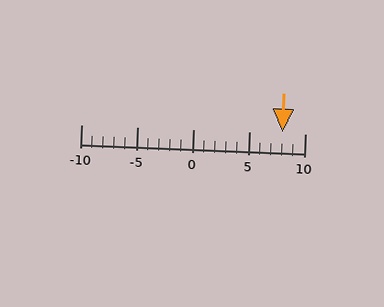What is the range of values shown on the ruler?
The ruler shows values from -10 to 10.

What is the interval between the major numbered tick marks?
The major tick marks are spaced 5 units apart.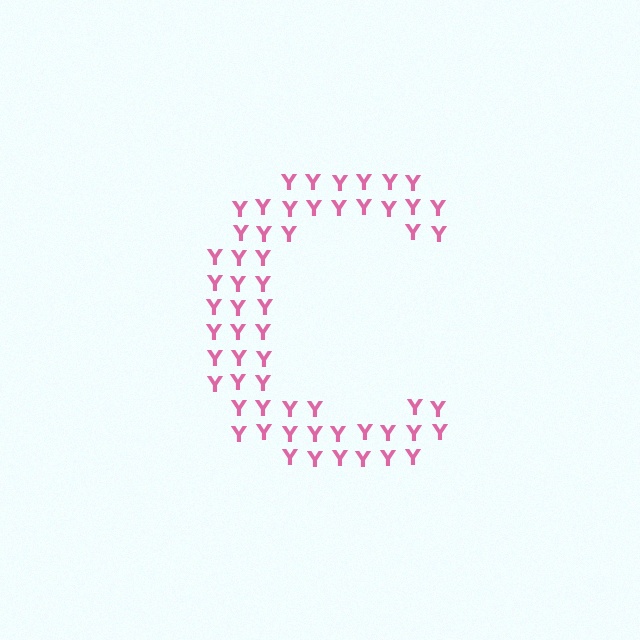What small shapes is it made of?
It is made of small letter Y's.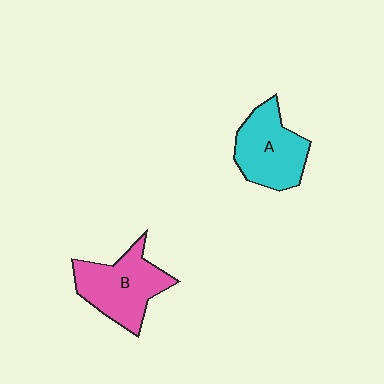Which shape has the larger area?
Shape B (pink).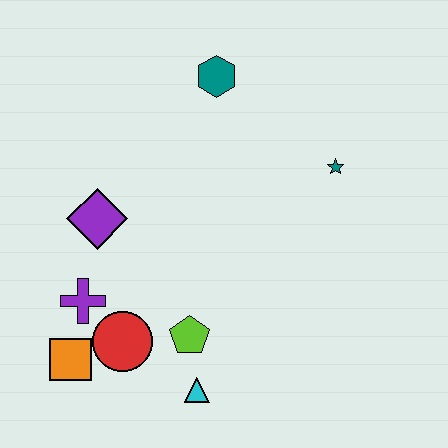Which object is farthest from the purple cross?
The teal star is farthest from the purple cross.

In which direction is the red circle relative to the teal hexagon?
The red circle is below the teal hexagon.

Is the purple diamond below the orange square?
No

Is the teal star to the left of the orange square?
No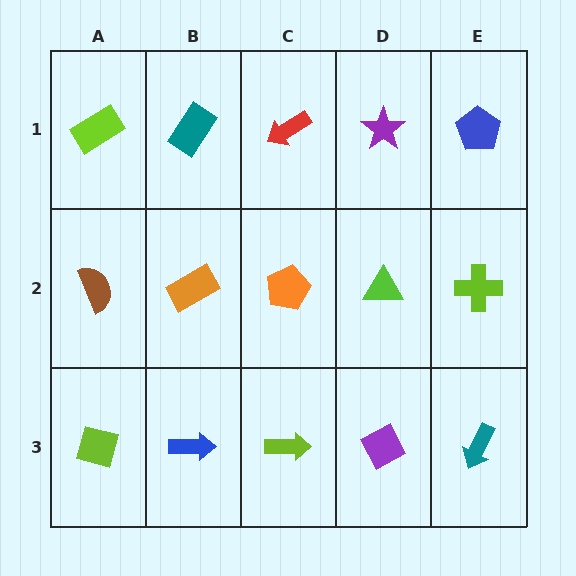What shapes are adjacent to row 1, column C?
An orange pentagon (row 2, column C), a teal rectangle (row 1, column B), a purple star (row 1, column D).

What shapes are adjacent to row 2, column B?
A teal rectangle (row 1, column B), a blue arrow (row 3, column B), a brown semicircle (row 2, column A), an orange pentagon (row 2, column C).